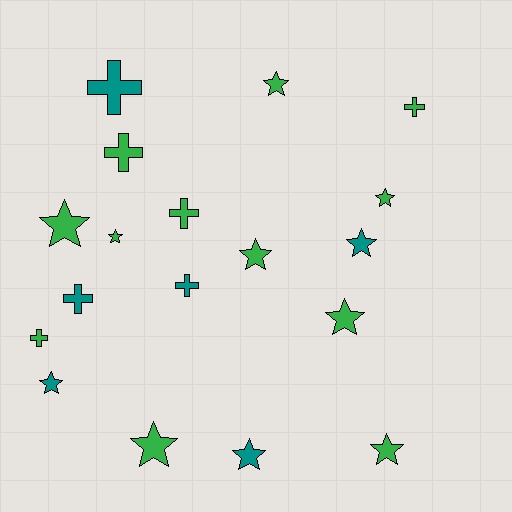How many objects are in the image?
There are 18 objects.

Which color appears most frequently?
Green, with 12 objects.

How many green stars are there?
There are 8 green stars.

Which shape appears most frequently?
Star, with 11 objects.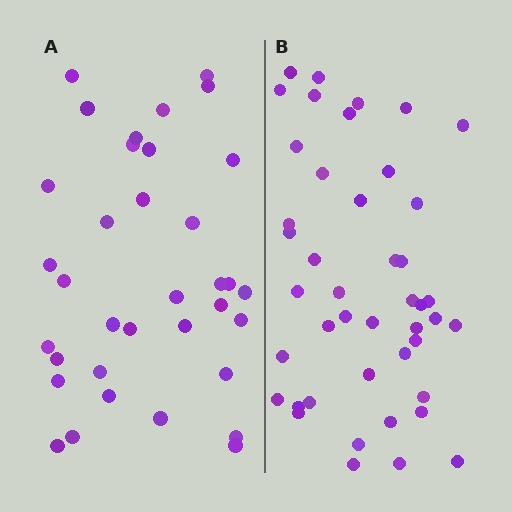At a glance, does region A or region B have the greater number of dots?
Region B (the right region) has more dots.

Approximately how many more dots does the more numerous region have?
Region B has roughly 8 or so more dots than region A.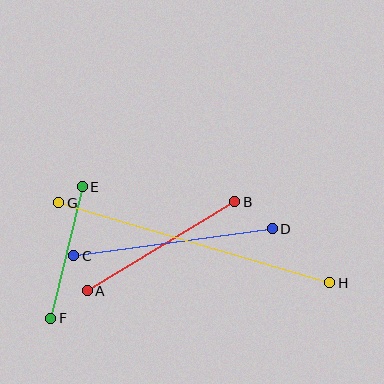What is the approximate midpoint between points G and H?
The midpoint is at approximately (194, 243) pixels.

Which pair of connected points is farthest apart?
Points G and H are farthest apart.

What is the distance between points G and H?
The distance is approximately 283 pixels.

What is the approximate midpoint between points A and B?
The midpoint is at approximately (161, 246) pixels.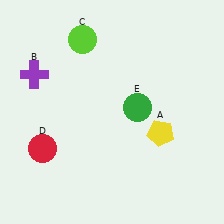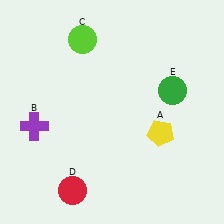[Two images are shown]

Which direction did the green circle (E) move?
The green circle (E) moved right.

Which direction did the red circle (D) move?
The red circle (D) moved down.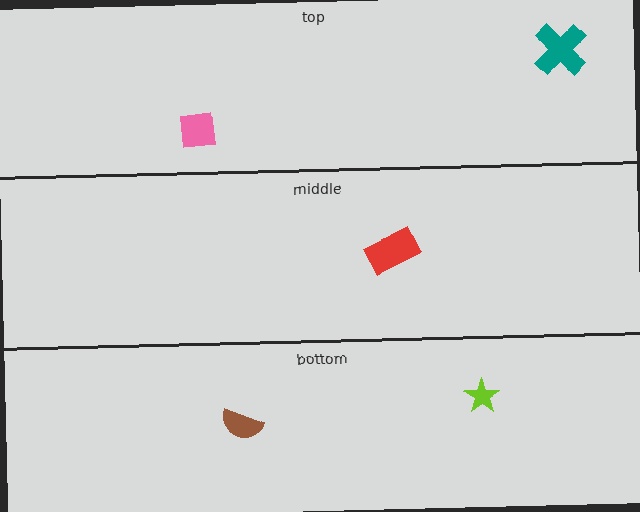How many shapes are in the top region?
2.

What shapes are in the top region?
The pink square, the teal cross.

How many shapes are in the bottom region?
2.